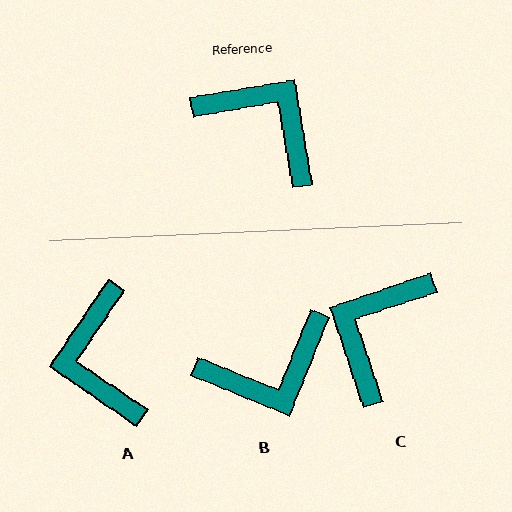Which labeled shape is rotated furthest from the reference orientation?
A, about 137 degrees away.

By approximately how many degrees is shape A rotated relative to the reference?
Approximately 137 degrees counter-clockwise.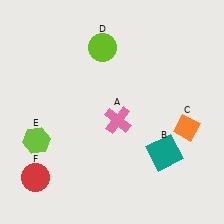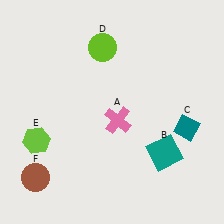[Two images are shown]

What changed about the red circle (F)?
In Image 1, F is red. In Image 2, it changed to brown.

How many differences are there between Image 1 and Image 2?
There are 2 differences between the two images.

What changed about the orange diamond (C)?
In Image 1, C is orange. In Image 2, it changed to teal.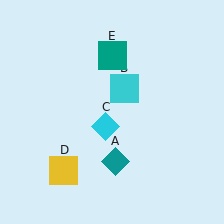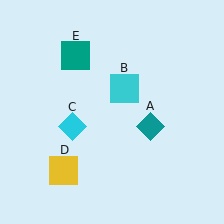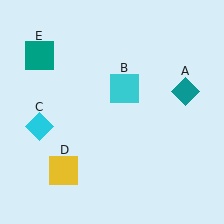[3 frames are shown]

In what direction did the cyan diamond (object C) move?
The cyan diamond (object C) moved left.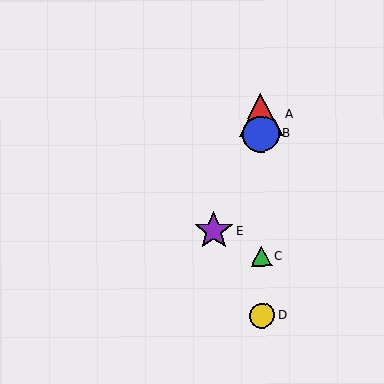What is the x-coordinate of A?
Object A is at x≈260.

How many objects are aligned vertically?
4 objects (A, B, C, D) are aligned vertically.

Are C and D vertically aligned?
Yes, both are at x≈261.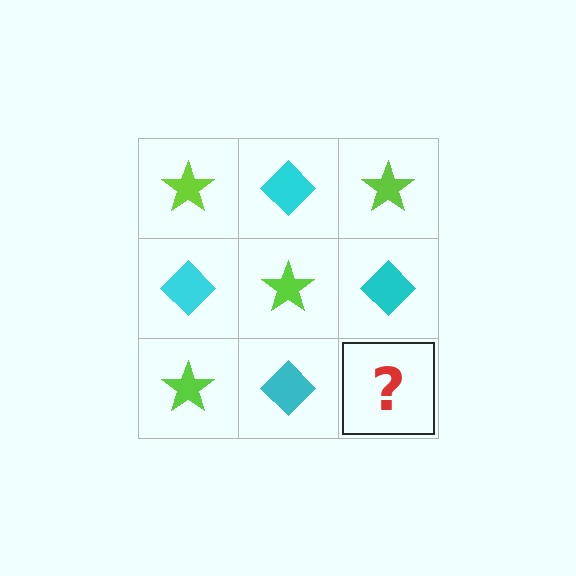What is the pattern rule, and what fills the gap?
The rule is that it alternates lime star and cyan diamond in a checkerboard pattern. The gap should be filled with a lime star.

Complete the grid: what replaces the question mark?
The question mark should be replaced with a lime star.